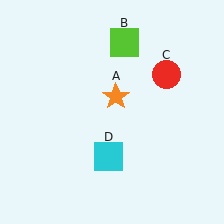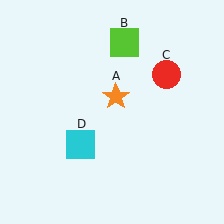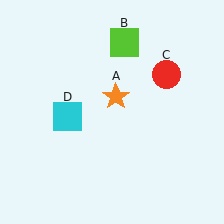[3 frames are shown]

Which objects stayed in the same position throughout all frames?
Orange star (object A) and lime square (object B) and red circle (object C) remained stationary.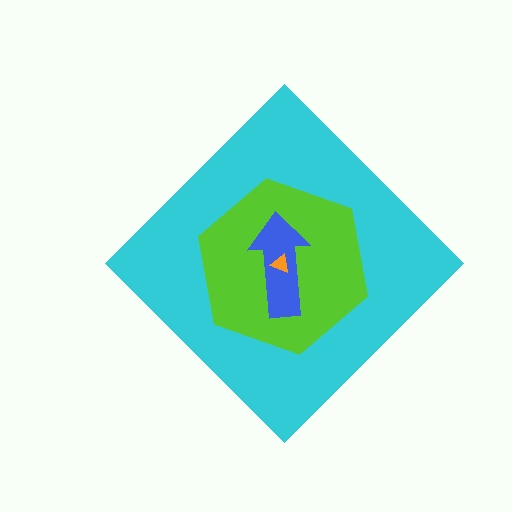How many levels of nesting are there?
4.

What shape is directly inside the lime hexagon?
The blue arrow.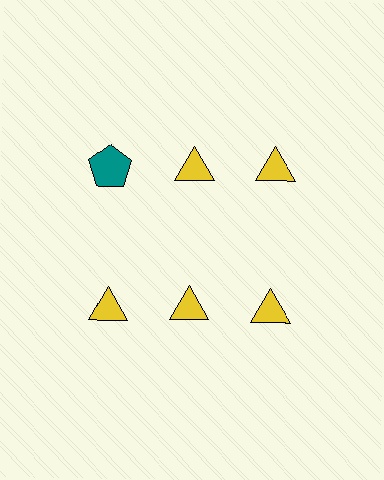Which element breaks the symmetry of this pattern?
The teal pentagon in the top row, leftmost column breaks the symmetry. All other shapes are yellow triangles.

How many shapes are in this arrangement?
There are 6 shapes arranged in a grid pattern.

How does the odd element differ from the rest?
It differs in both color (teal instead of yellow) and shape (pentagon instead of triangle).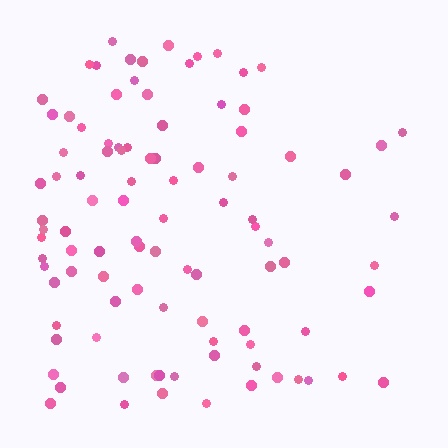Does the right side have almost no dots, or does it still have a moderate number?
Still a moderate number, just noticeably fewer than the left.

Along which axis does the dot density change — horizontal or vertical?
Horizontal.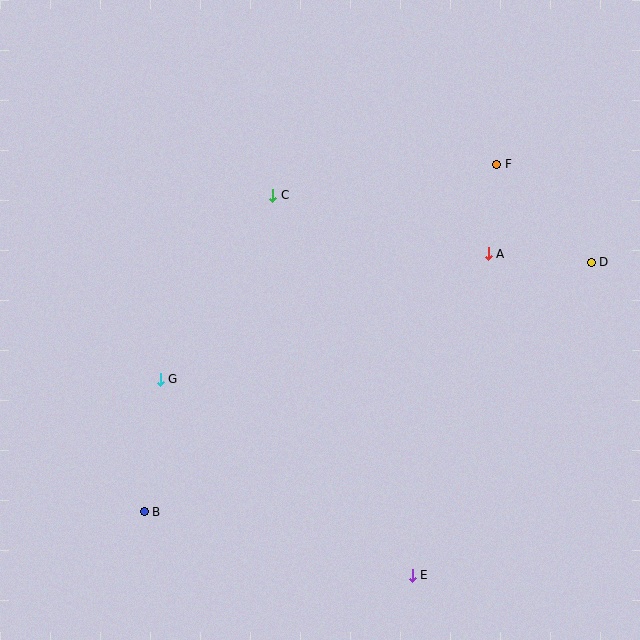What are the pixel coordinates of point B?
Point B is at (144, 512).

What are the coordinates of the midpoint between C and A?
The midpoint between C and A is at (381, 224).